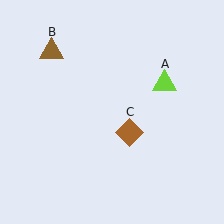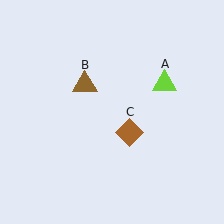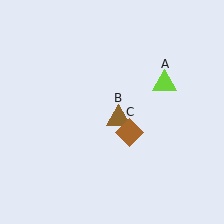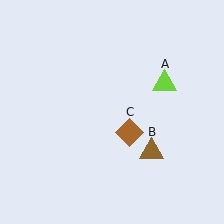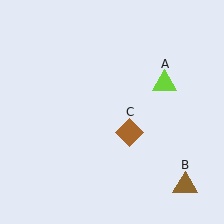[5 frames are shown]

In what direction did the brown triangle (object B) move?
The brown triangle (object B) moved down and to the right.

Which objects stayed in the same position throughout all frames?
Lime triangle (object A) and brown diamond (object C) remained stationary.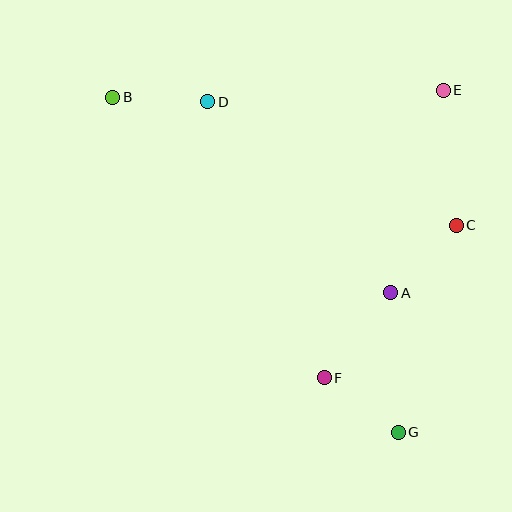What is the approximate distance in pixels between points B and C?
The distance between B and C is approximately 366 pixels.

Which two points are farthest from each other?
Points B and G are farthest from each other.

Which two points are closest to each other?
Points F and G are closest to each other.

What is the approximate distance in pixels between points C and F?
The distance between C and F is approximately 201 pixels.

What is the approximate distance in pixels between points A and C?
The distance between A and C is approximately 94 pixels.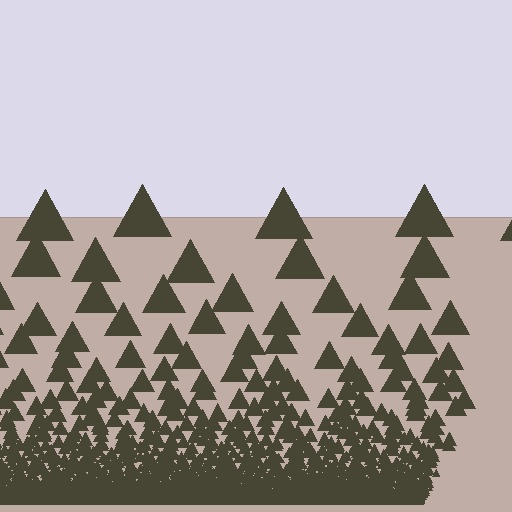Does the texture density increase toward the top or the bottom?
Density increases toward the bottom.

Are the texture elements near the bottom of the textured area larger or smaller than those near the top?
Smaller. The gradient is inverted — elements near the bottom are smaller and denser.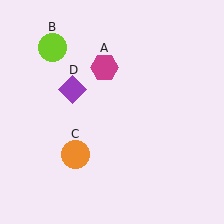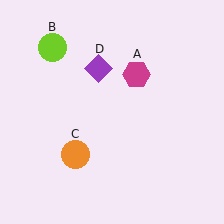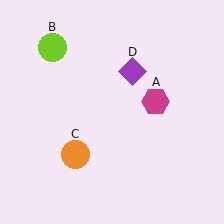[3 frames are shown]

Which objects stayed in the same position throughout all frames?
Lime circle (object B) and orange circle (object C) remained stationary.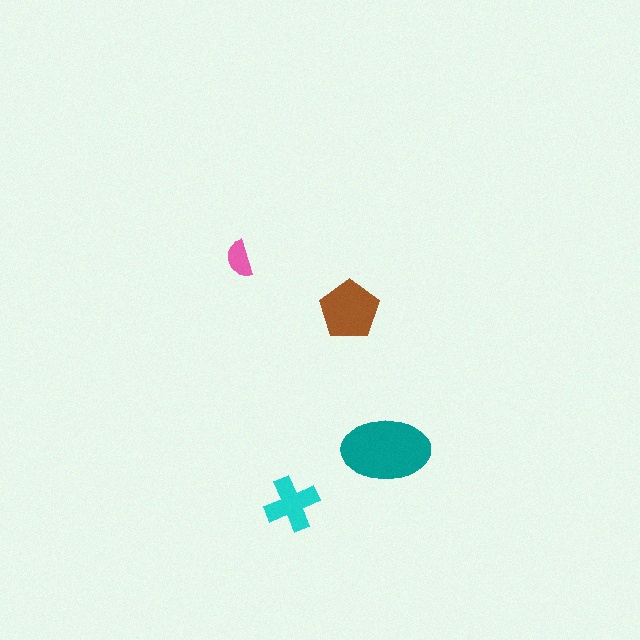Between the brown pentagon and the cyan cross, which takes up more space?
The brown pentagon.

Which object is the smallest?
The pink semicircle.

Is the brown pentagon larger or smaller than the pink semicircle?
Larger.